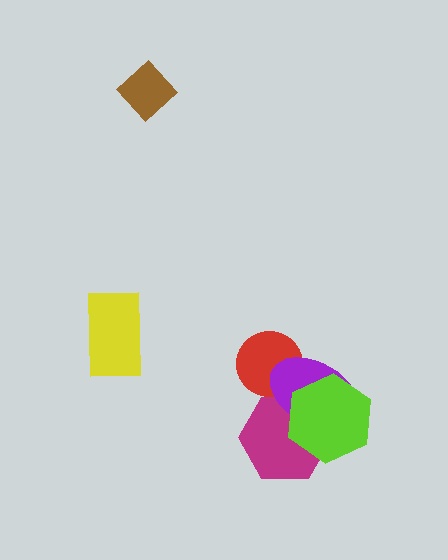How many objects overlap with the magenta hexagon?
2 objects overlap with the magenta hexagon.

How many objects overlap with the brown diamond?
0 objects overlap with the brown diamond.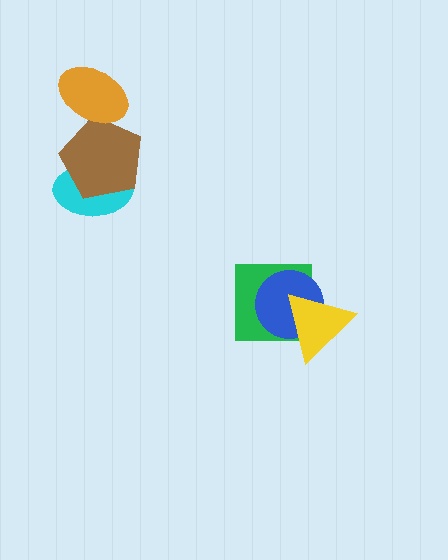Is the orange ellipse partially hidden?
No, no other shape covers it.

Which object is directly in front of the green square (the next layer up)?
The blue circle is directly in front of the green square.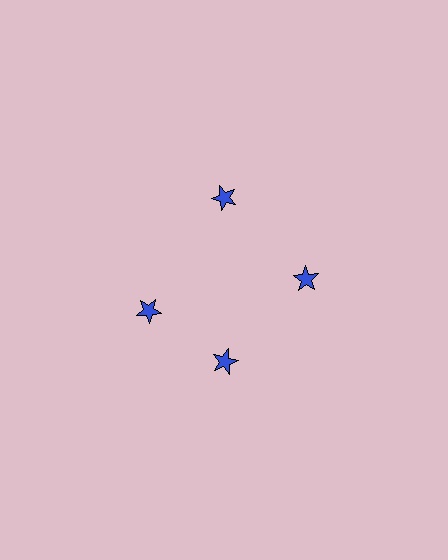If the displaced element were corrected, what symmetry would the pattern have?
It would have 4-fold rotational symmetry — the pattern would map onto itself every 90 degrees.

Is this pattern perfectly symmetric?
No. The 4 blue stars are arranged in a ring, but one element near the 9 o'clock position is rotated out of alignment along the ring, breaking the 4-fold rotational symmetry.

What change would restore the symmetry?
The symmetry would be restored by rotating it back into even spacing with its neighbors so that all 4 stars sit at equal angles and equal distance from the center.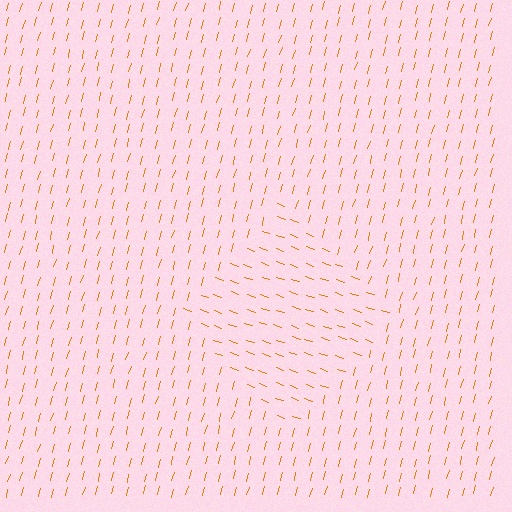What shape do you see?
I see a diamond.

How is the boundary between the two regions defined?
The boundary is defined purely by a change in line orientation (approximately 86 degrees difference). All lines are the same color and thickness.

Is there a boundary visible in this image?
Yes, there is a texture boundary formed by a change in line orientation.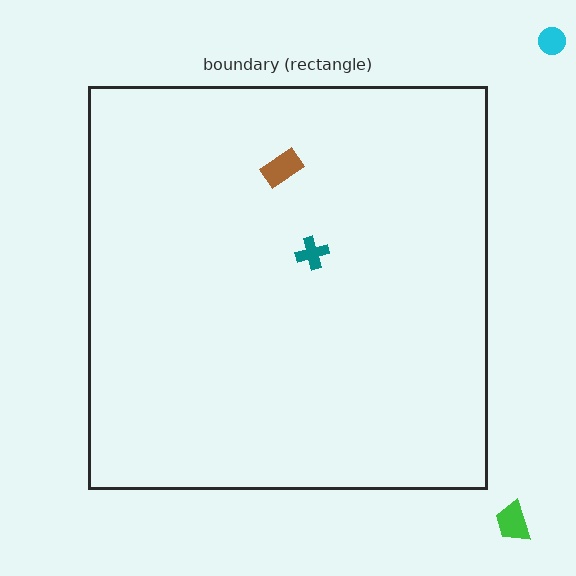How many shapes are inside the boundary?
2 inside, 2 outside.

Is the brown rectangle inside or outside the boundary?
Inside.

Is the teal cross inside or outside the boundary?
Inside.